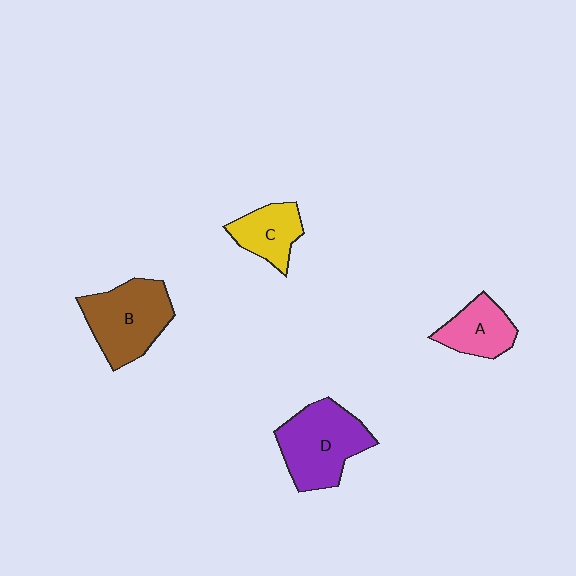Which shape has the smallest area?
Shape C (yellow).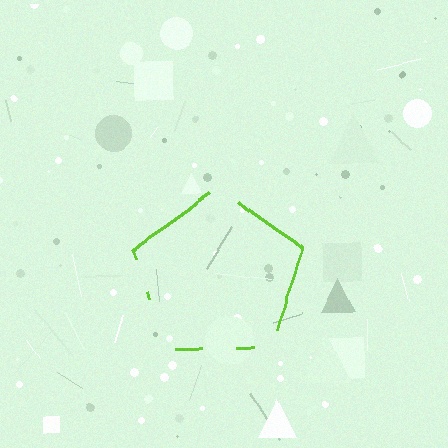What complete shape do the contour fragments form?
The contour fragments form a pentagon.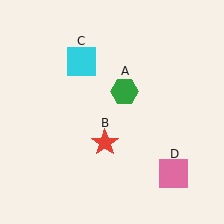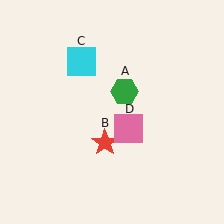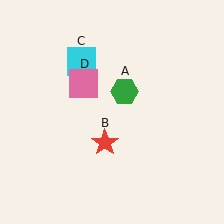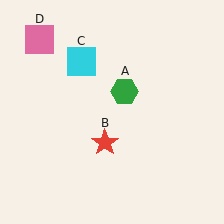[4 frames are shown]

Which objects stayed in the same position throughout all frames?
Green hexagon (object A) and red star (object B) and cyan square (object C) remained stationary.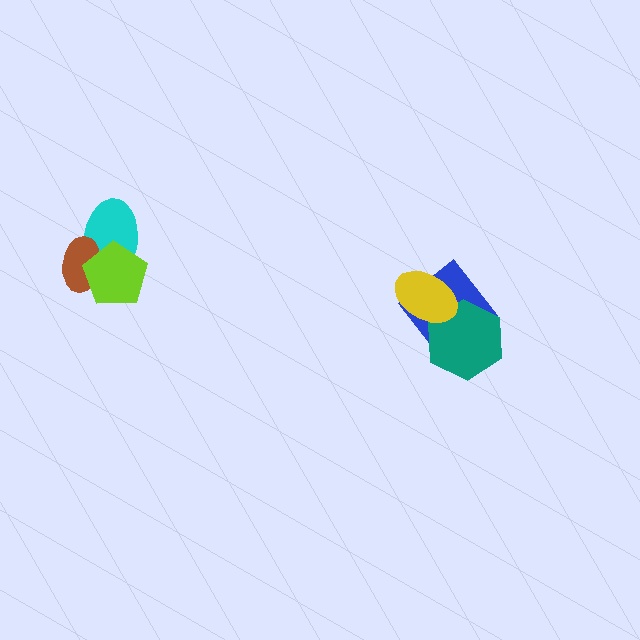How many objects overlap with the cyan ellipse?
2 objects overlap with the cyan ellipse.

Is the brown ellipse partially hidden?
Yes, it is partially covered by another shape.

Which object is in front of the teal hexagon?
The yellow ellipse is in front of the teal hexagon.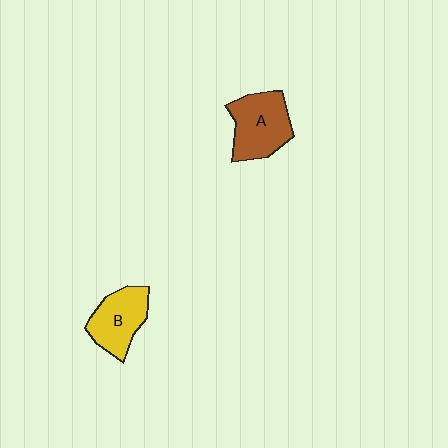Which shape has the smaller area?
Shape B (yellow).